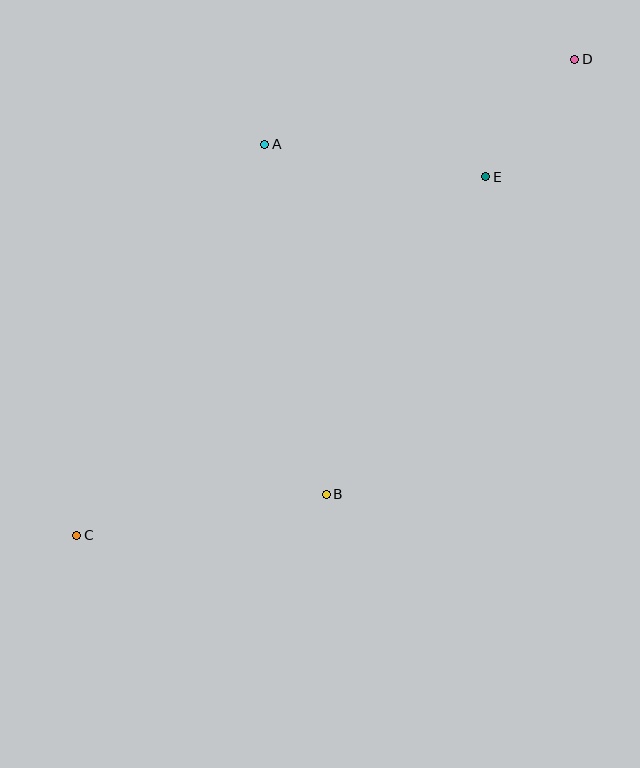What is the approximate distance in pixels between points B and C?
The distance between B and C is approximately 253 pixels.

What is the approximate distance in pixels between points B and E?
The distance between B and E is approximately 355 pixels.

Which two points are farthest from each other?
Points C and D are farthest from each other.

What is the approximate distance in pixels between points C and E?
The distance between C and E is approximately 544 pixels.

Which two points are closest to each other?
Points D and E are closest to each other.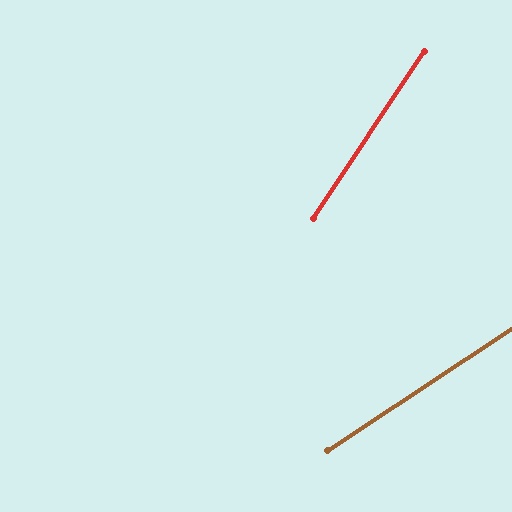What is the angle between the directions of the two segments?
Approximately 23 degrees.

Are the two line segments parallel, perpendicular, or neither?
Neither parallel nor perpendicular — they differ by about 23°.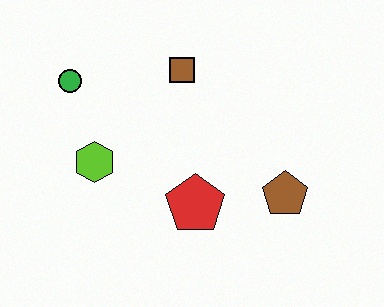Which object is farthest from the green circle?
The brown pentagon is farthest from the green circle.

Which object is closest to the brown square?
The green circle is closest to the brown square.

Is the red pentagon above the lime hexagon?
No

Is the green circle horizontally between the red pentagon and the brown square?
No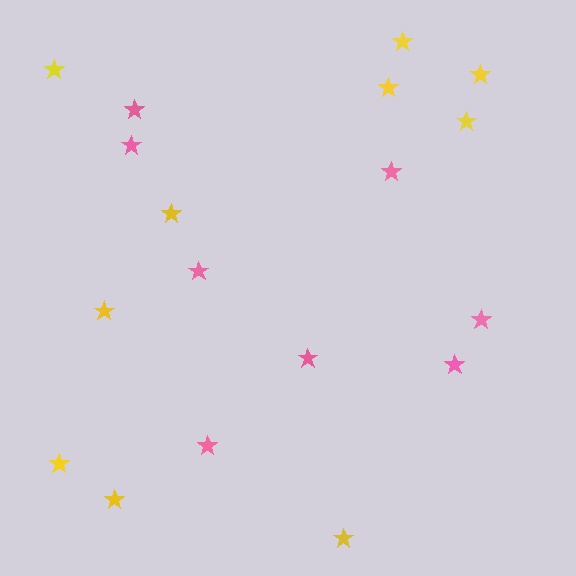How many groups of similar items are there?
There are 2 groups: one group of yellow stars (10) and one group of pink stars (8).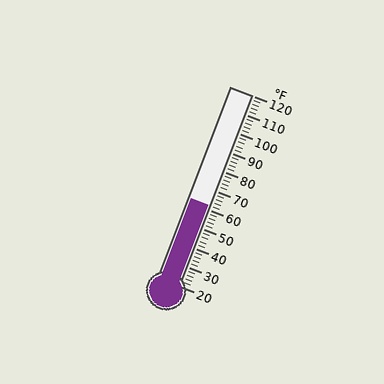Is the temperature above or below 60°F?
The temperature is above 60°F.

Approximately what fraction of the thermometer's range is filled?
The thermometer is filled to approximately 40% of its range.